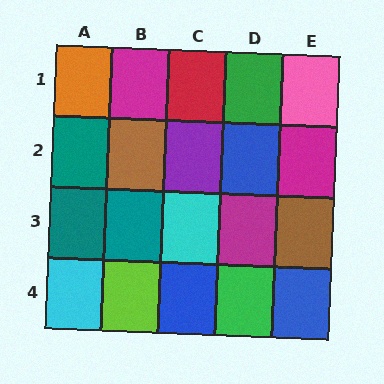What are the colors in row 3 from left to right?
Teal, teal, cyan, magenta, brown.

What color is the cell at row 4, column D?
Green.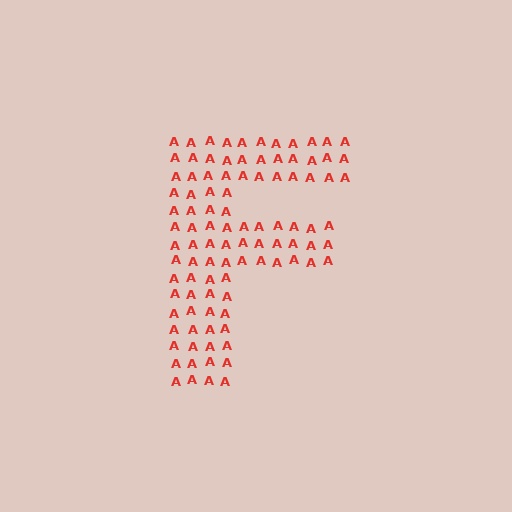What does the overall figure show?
The overall figure shows the letter F.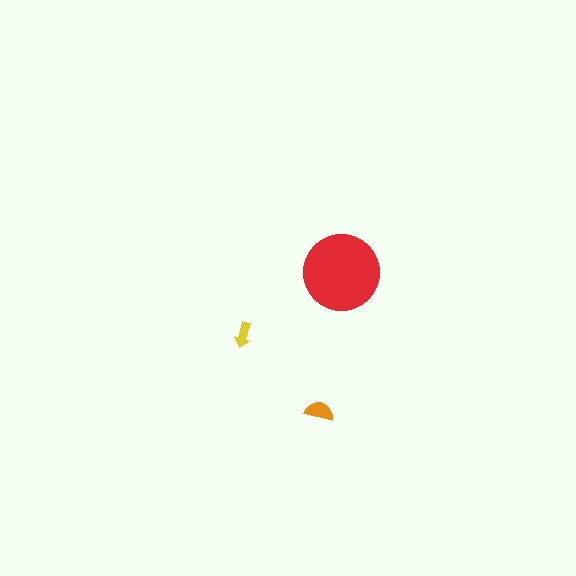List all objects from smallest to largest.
The yellow arrow, the orange semicircle, the red circle.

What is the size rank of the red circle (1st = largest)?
1st.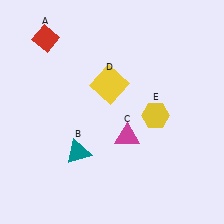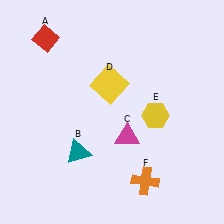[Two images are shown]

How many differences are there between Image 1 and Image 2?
There is 1 difference between the two images.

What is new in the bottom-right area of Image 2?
An orange cross (F) was added in the bottom-right area of Image 2.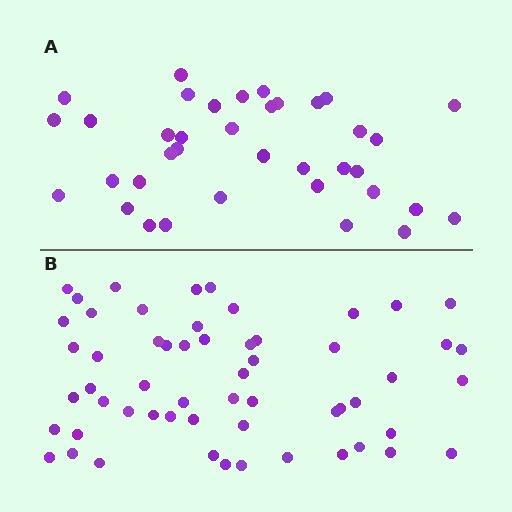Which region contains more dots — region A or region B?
Region B (the bottom region) has more dots.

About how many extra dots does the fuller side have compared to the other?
Region B has approximately 20 more dots than region A.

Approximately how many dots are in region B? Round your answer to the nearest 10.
About 60 dots. (The exact count is 57, which rounds to 60.)